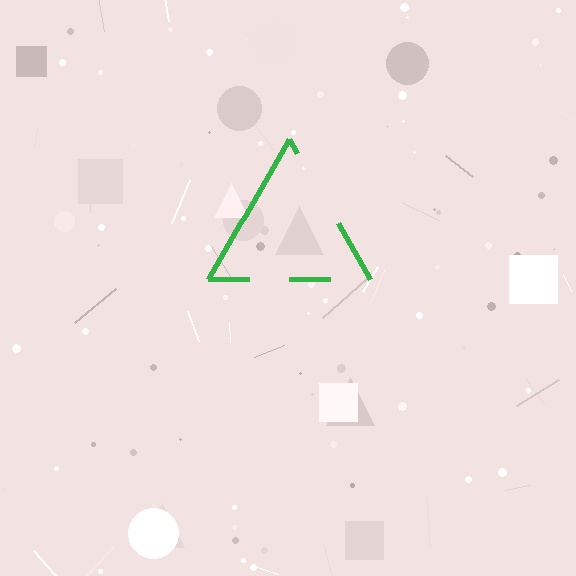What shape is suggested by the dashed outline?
The dashed outline suggests a triangle.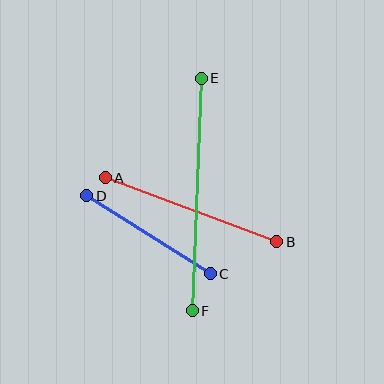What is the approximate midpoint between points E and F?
The midpoint is at approximately (197, 195) pixels.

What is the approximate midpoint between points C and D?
The midpoint is at approximately (148, 235) pixels.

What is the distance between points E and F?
The distance is approximately 233 pixels.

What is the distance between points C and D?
The distance is approximately 146 pixels.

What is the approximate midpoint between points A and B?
The midpoint is at approximately (191, 210) pixels.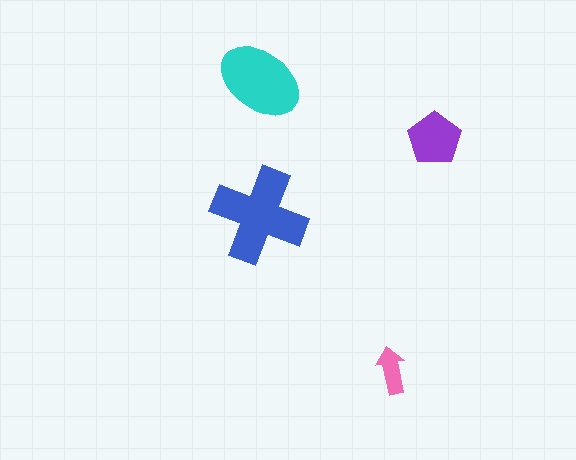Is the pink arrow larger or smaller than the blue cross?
Smaller.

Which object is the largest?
The blue cross.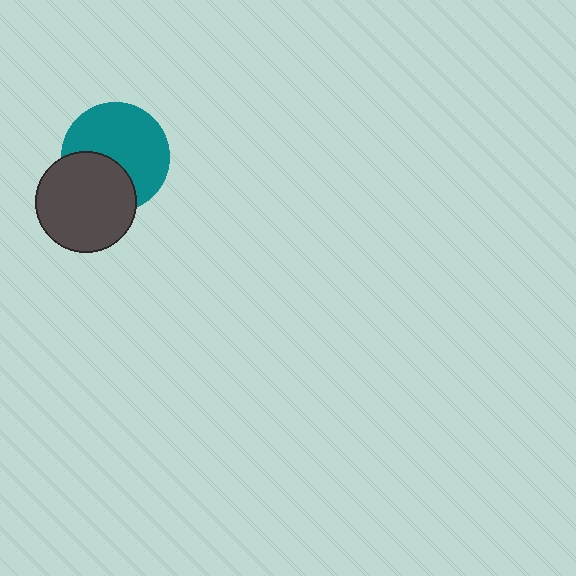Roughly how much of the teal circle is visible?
About half of it is visible (roughly 65%).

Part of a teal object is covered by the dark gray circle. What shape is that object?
It is a circle.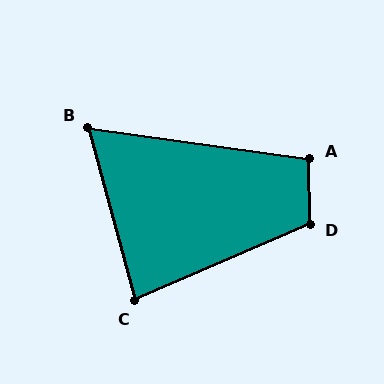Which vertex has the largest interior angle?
D, at approximately 113 degrees.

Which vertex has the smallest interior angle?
B, at approximately 67 degrees.